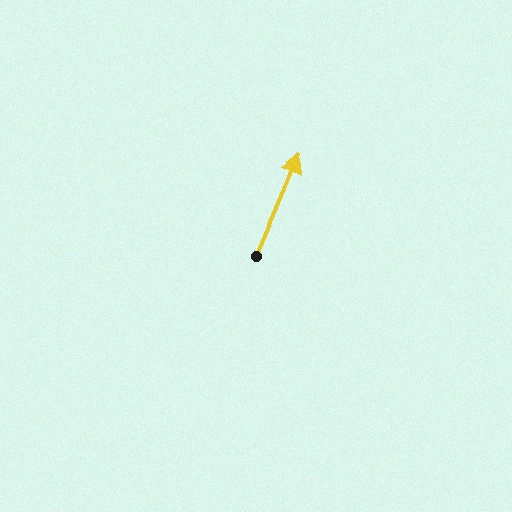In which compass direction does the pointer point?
Northeast.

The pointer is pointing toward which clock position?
Roughly 1 o'clock.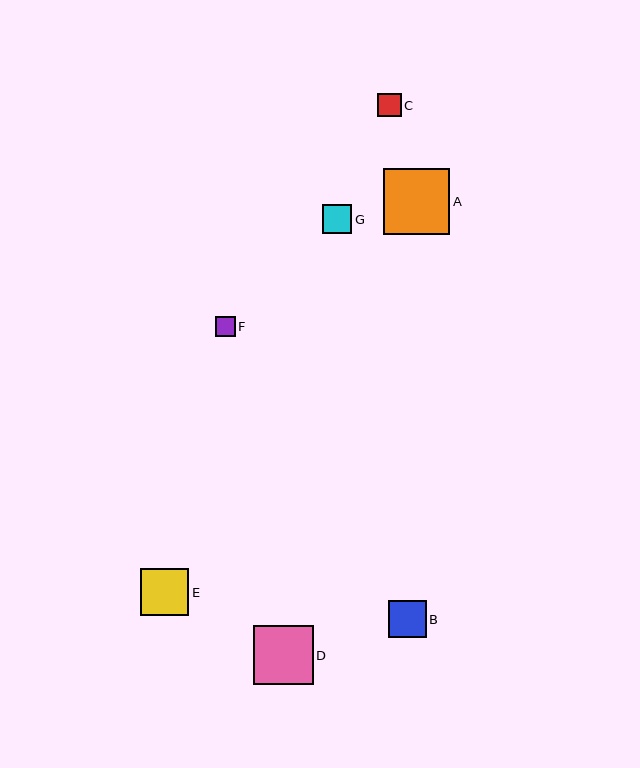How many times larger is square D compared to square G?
Square D is approximately 2.0 times the size of square G.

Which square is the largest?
Square A is the largest with a size of approximately 66 pixels.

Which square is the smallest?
Square F is the smallest with a size of approximately 20 pixels.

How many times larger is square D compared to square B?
Square D is approximately 1.6 times the size of square B.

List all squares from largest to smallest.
From largest to smallest: A, D, E, B, G, C, F.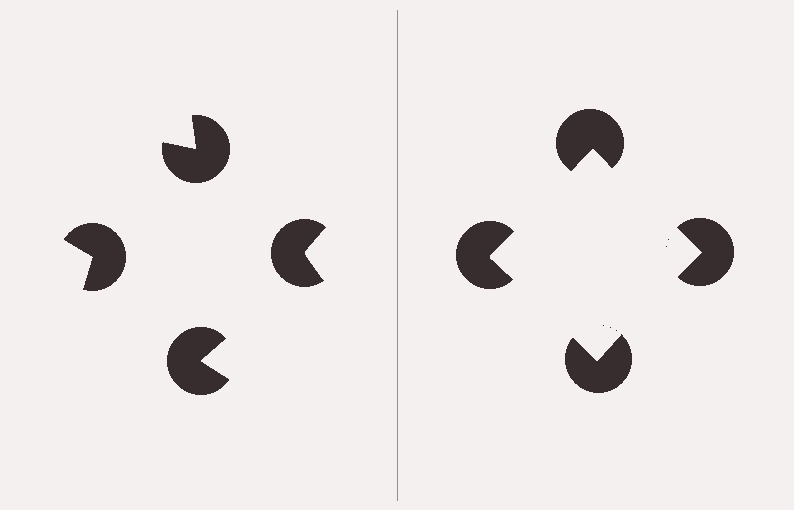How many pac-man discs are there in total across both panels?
8 — 4 on each side.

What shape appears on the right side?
An illusory square.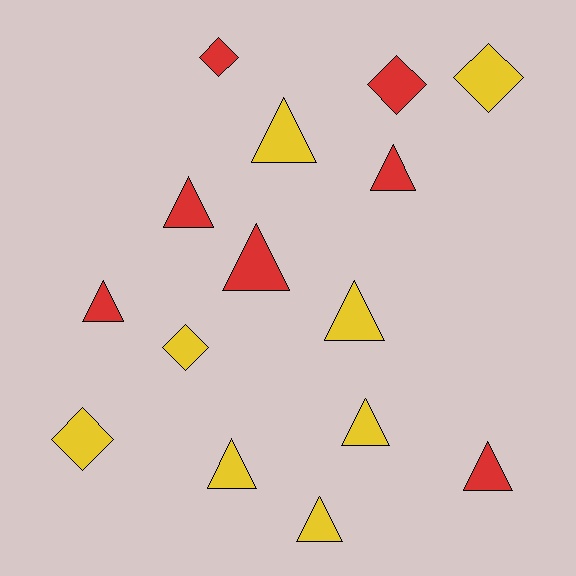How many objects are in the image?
There are 15 objects.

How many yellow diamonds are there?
There are 3 yellow diamonds.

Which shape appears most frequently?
Triangle, with 10 objects.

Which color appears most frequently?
Yellow, with 8 objects.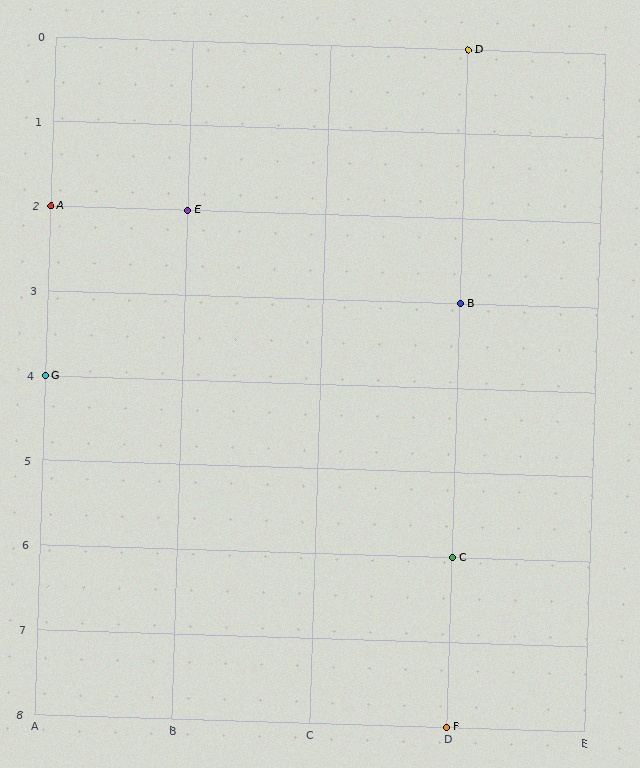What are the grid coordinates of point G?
Point G is at grid coordinates (A, 4).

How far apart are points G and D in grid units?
Points G and D are 3 columns and 4 rows apart (about 5.0 grid units diagonally).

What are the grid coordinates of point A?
Point A is at grid coordinates (A, 2).